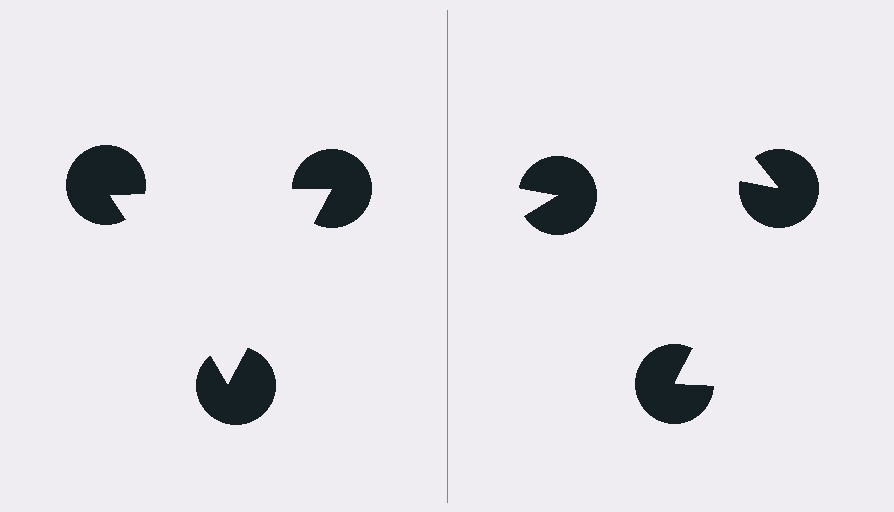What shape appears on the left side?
An illusory triangle.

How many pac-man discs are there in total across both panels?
6 — 3 on each side.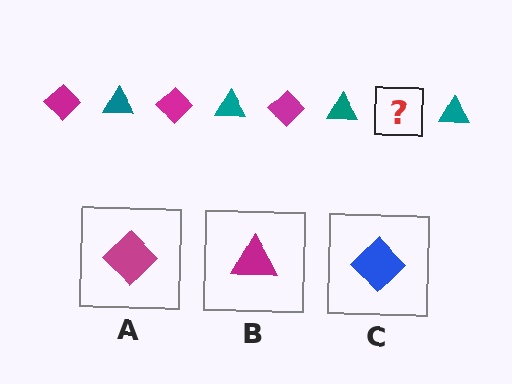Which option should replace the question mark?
Option A.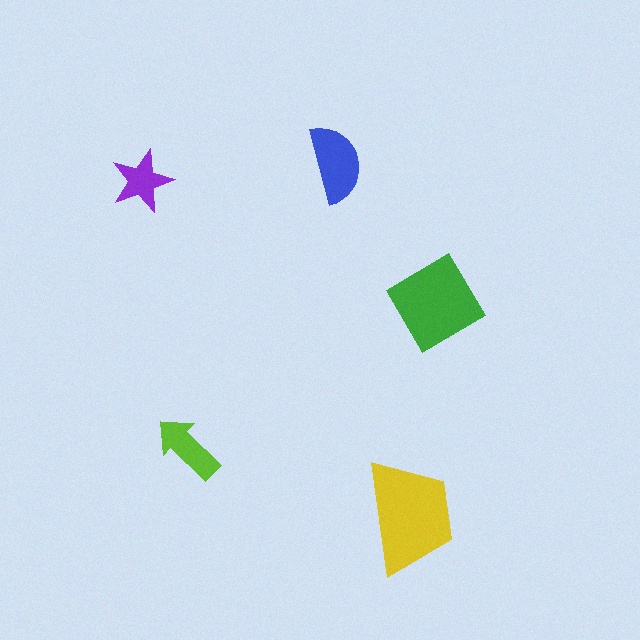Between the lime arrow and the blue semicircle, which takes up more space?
The blue semicircle.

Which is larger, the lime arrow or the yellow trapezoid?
The yellow trapezoid.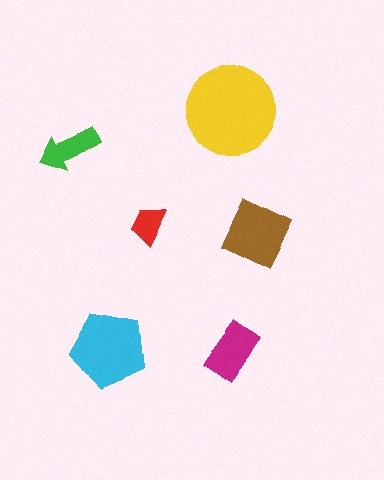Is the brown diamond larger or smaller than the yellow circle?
Smaller.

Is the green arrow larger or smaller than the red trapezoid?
Larger.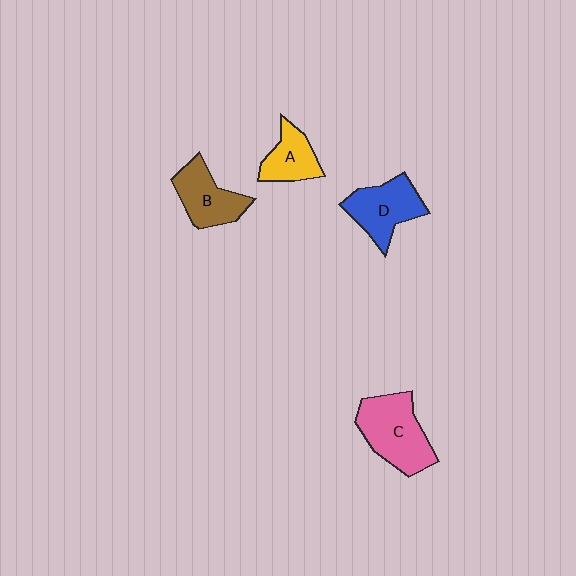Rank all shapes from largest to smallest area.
From largest to smallest: C (pink), D (blue), B (brown), A (yellow).